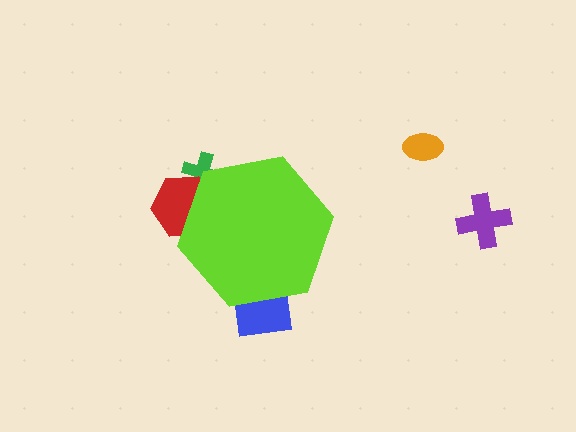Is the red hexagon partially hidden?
Yes, the red hexagon is partially hidden behind the lime hexagon.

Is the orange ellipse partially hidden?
No, the orange ellipse is fully visible.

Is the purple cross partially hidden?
No, the purple cross is fully visible.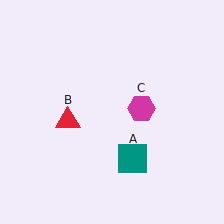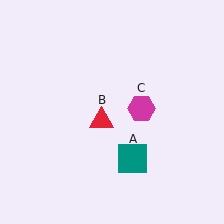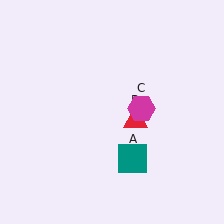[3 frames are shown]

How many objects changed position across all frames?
1 object changed position: red triangle (object B).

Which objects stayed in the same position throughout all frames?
Teal square (object A) and magenta hexagon (object C) remained stationary.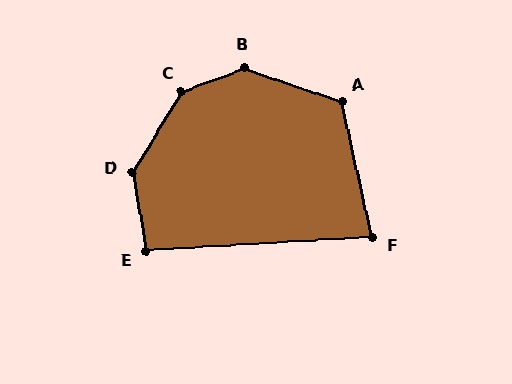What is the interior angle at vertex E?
Approximately 96 degrees (obtuse).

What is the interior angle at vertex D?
Approximately 139 degrees (obtuse).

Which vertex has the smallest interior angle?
F, at approximately 81 degrees.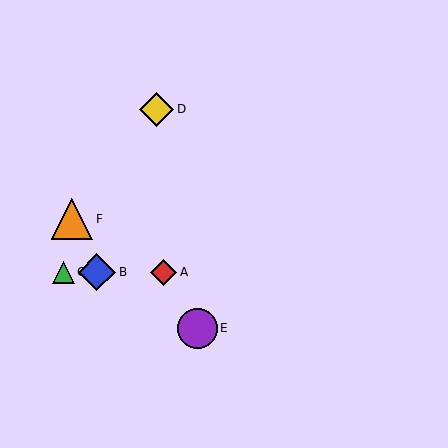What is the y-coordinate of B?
Object B is at y≈272.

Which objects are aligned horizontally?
Objects A, B, C are aligned horizontally.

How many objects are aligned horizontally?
3 objects (A, B, C) are aligned horizontally.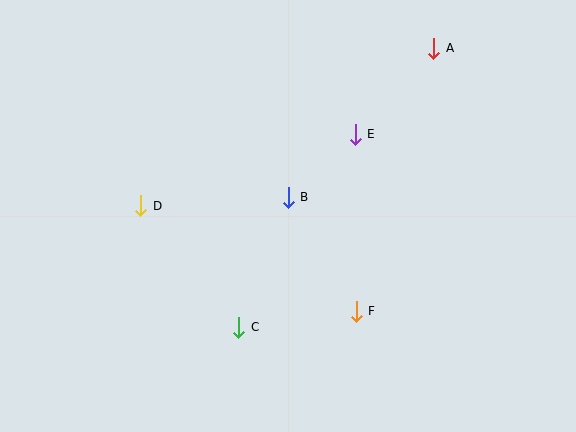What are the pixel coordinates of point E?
Point E is at (355, 134).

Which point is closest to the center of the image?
Point B at (288, 197) is closest to the center.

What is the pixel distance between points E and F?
The distance between E and F is 177 pixels.